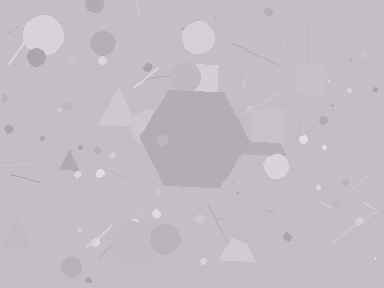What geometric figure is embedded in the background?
A hexagon is embedded in the background.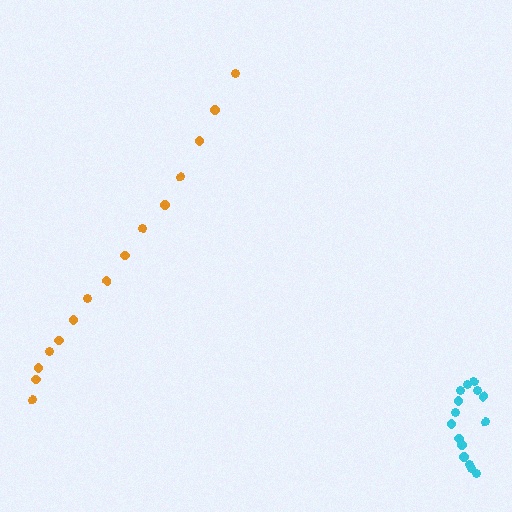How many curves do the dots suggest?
There are 2 distinct paths.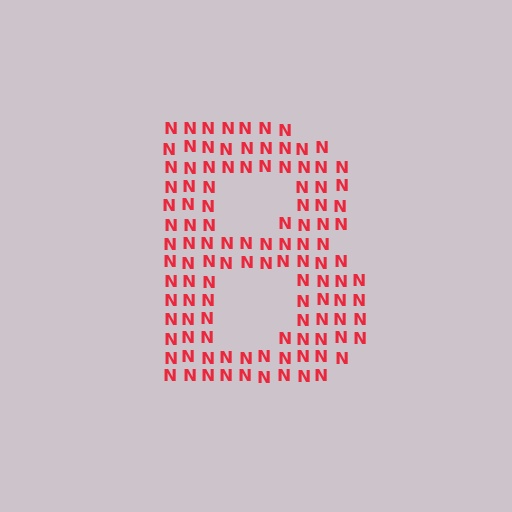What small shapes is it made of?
It is made of small letter N's.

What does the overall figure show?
The overall figure shows the letter B.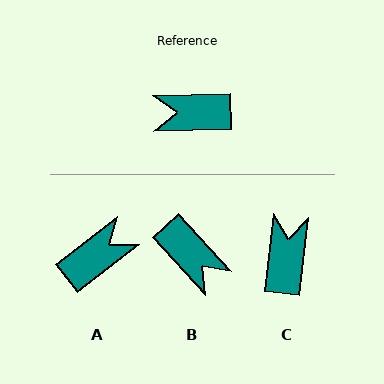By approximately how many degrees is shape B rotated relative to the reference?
Approximately 131 degrees counter-clockwise.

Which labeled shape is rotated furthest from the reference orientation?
A, about 144 degrees away.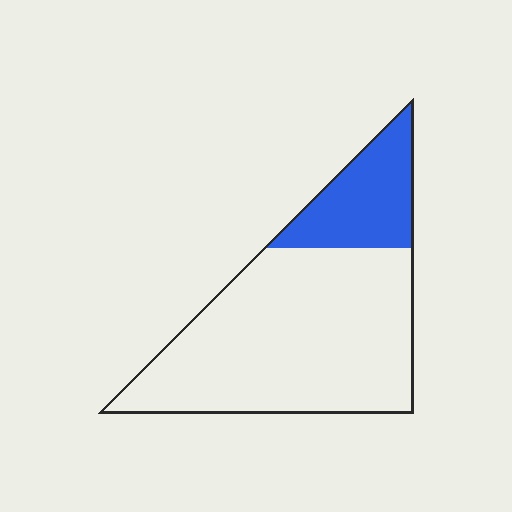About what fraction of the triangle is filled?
About one quarter (1/4).